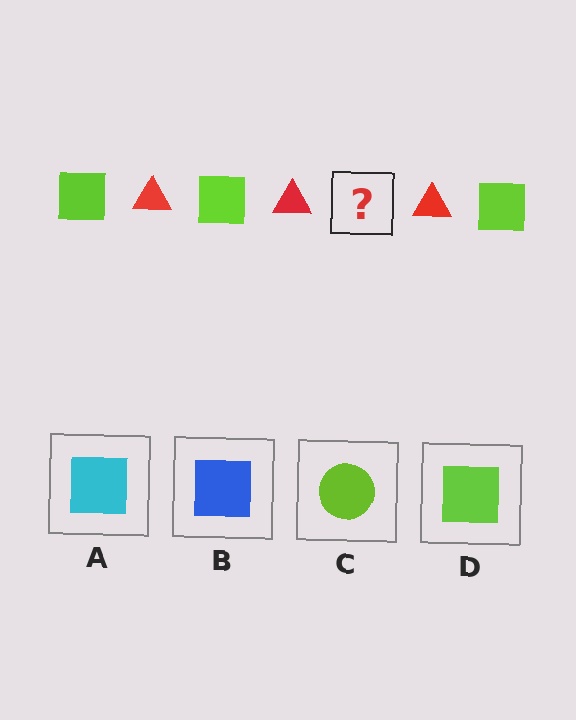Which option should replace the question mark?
Option D.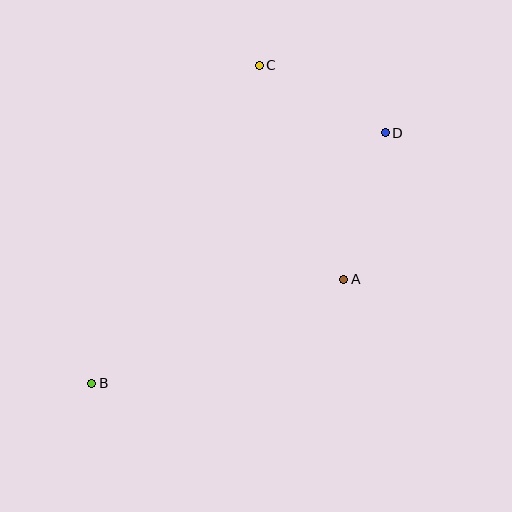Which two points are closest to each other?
Points C and D are closest to each other.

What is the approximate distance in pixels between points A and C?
The distance between A and C is approximately 230 pixels.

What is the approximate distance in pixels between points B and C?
The distance between B and C is approximately 360 pixels.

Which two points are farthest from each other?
Points B and D are farthest from each other.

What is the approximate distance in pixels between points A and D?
The distance between A and D is approximately 152 pixels.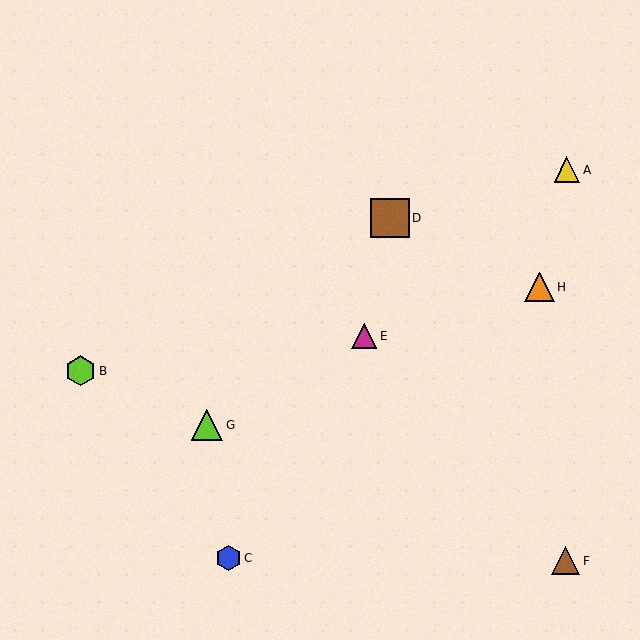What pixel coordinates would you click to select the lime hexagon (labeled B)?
Click at (81, 371) to select the lime hexagon B.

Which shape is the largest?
The brown square (labeled D) is the largest.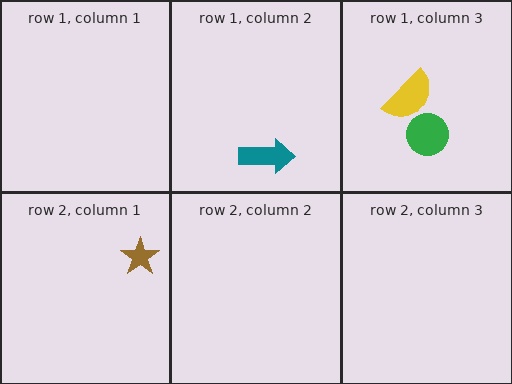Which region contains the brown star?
The row 2, column 1 region.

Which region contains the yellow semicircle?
The row 1, column 3 region.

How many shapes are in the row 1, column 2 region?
1.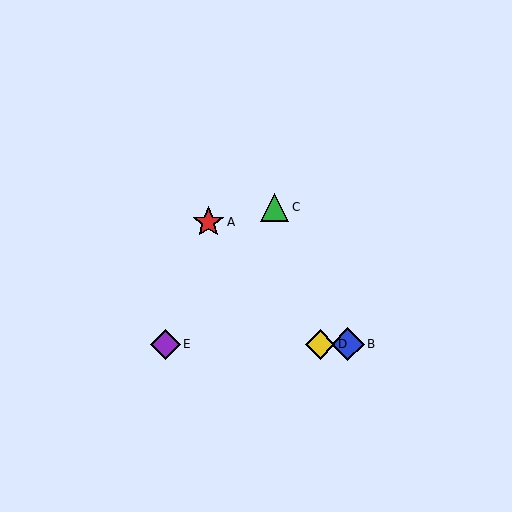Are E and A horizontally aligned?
No, E is at y≈344 and A is at y≈222.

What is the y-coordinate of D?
Object D is at y≈344.